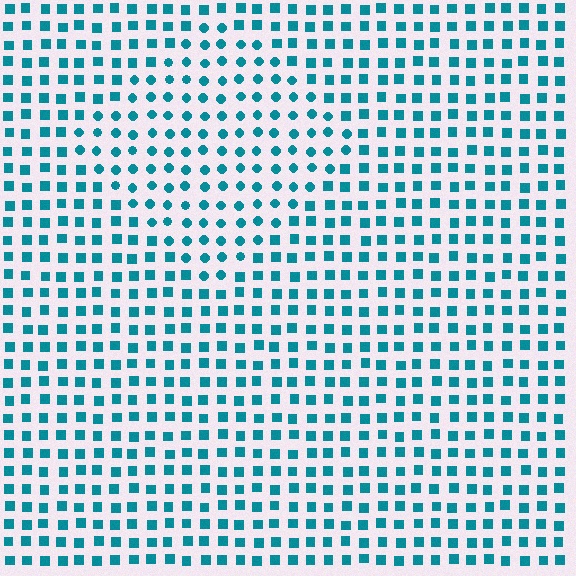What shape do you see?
I see a diamond.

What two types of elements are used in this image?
The image uses circles inside the diamond region and squares outside it.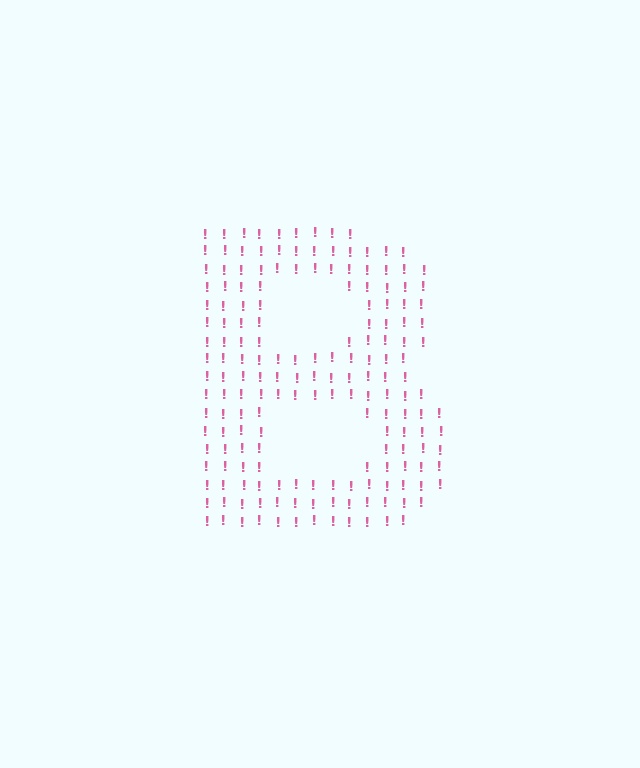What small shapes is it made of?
It is made of small exclamation marks.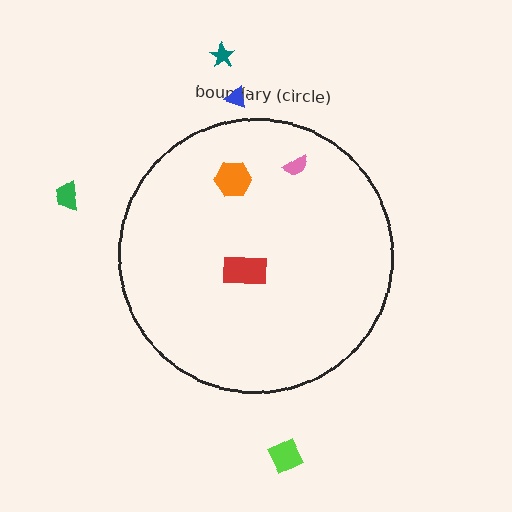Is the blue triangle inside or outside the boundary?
Outside.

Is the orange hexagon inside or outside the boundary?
Inside.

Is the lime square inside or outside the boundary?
Outside.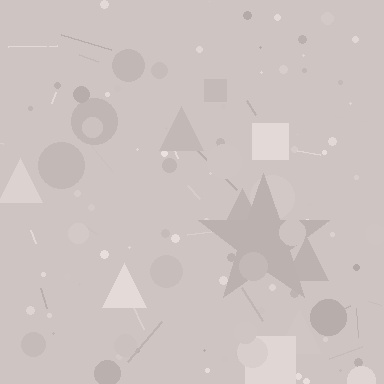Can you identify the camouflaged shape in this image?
The camouflaged shape is a star.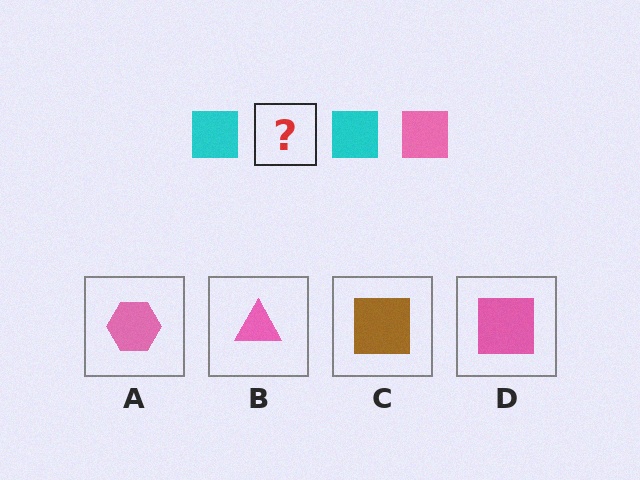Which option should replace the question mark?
Option D.